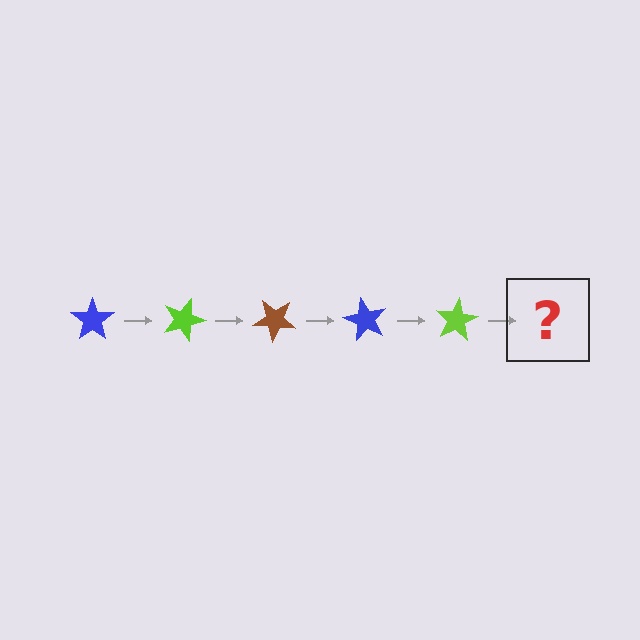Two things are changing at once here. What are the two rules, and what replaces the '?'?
The two rules are that it rotates 20 degrees each step and the color cycles through blue, lime, and brown. The '?' should be a brown star, rotated 100 degrees from the start.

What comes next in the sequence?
The next element should be a brown star, rotated 100 degrees from the start.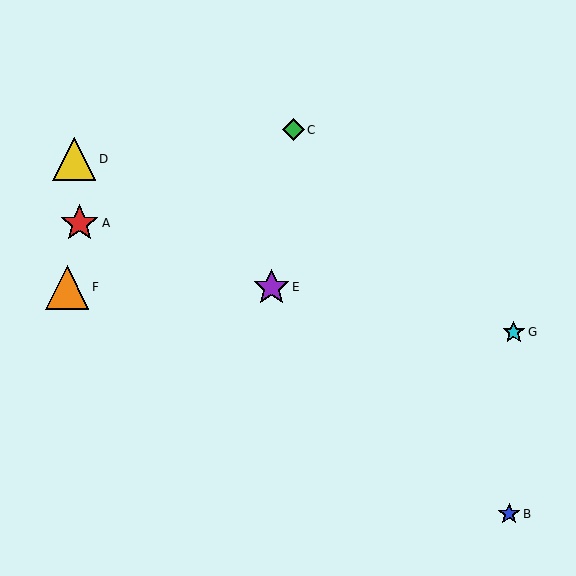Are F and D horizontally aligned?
No, F is at y≈287 and D is at y≈159.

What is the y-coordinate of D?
Object D is at y≈159.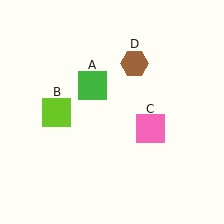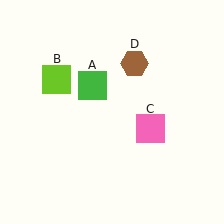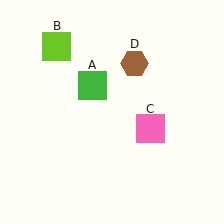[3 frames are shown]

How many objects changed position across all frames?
1 object changed position: lime square (object B).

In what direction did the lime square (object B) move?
The lime square (object B) moved up.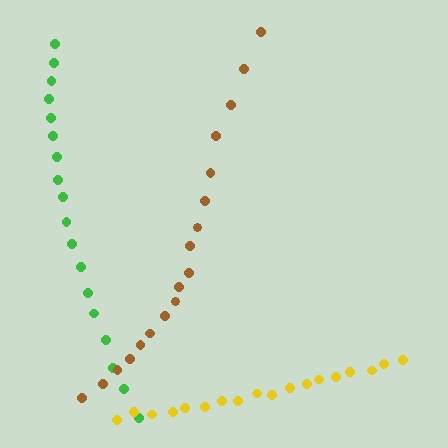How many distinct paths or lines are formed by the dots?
There are 3 distinct paths.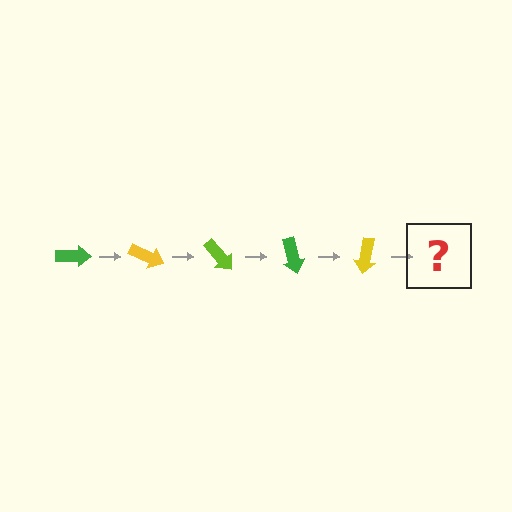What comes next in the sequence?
The next element should be a lime arrow, rotated 125 degrees from the start.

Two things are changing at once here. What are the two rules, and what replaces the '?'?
The two rules are that it rotates 25 degrees each step and the color cycles through green, yellow, and lime. The '?' should be a lime arrow, rotated 125 degrees from the start.